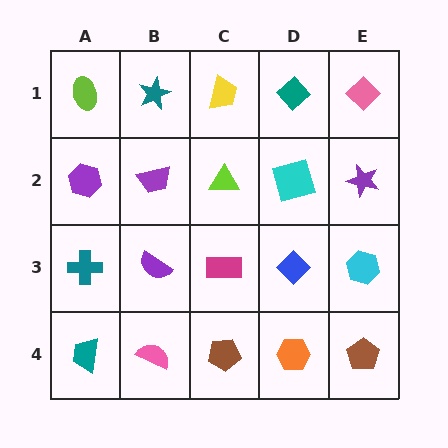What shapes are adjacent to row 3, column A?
A purple hexagon (row 2, column A), a teal trapezoid (row 4, column A), a purple semicircle (row 3, column B).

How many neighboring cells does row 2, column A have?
3.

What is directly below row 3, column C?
A brown pentagon.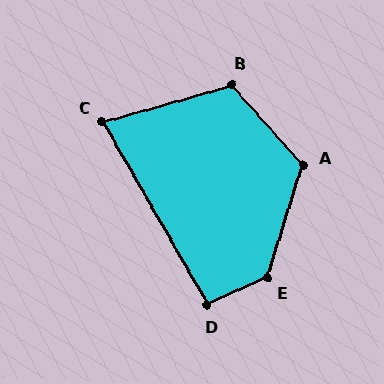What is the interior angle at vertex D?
Approximately 95 degrees (obtuse).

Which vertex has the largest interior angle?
E, at approximately 132 degrees.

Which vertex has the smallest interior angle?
C, at approximately 76 degrees.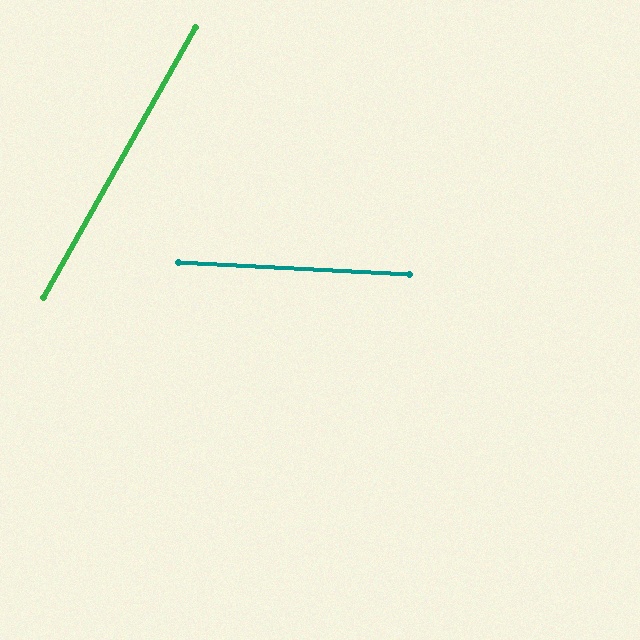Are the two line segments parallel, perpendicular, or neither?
Neither parallel nor perpendicular — they differ by about 64°.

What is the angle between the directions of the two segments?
Approximately 64 degrees.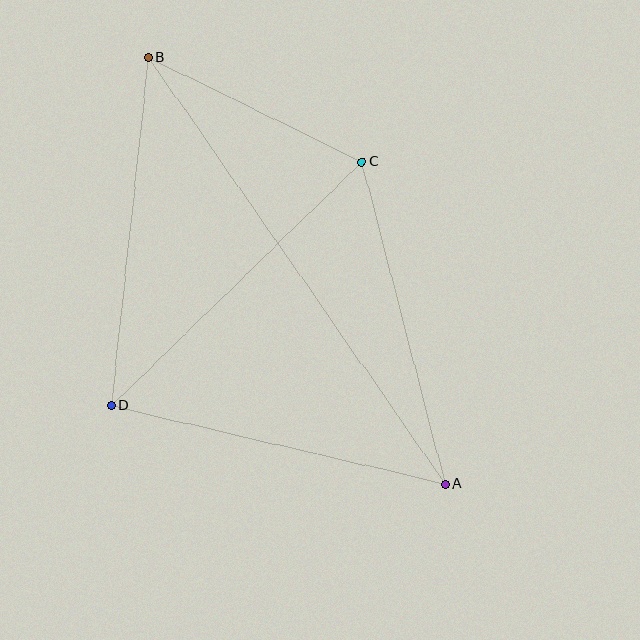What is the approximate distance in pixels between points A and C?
The distance between A and C is approximately 333 pixels.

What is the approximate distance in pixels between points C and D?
The distance between C and D is approximately 350 pixels.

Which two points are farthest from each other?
Points A and B are farthest from each other.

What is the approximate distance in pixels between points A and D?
The distance between A and D is approximately 343 pixels.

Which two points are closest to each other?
Points B and C are closest to each other.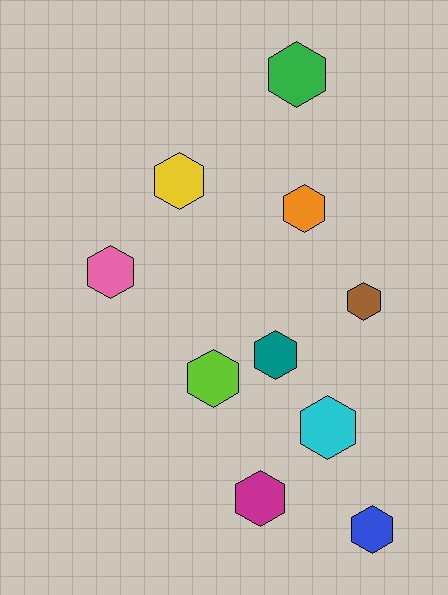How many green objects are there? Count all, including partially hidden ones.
There is 1 green object.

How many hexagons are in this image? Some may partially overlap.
There are 10 hexagons.